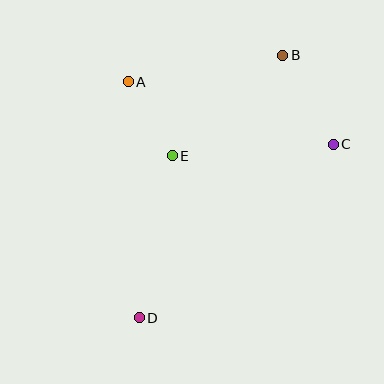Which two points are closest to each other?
Points A and E are closest to each other.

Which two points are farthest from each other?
Points B and D are farthest from each other.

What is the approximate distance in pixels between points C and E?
The distance between C and E is approximately 161 pixels.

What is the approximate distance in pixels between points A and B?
The distance between A and B is approximately 157 pixels.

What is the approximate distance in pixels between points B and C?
The distance between B and C is approximately 102 pixels.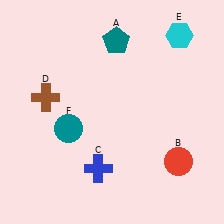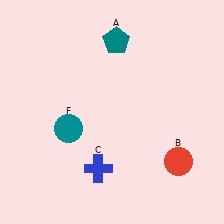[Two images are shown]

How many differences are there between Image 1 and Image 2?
There are 2 differences between the two images.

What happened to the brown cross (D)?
The brown cross (D) was removed in Image 2. It was in the top-left area of Image 1.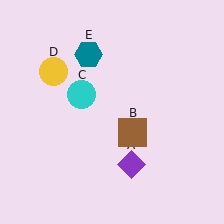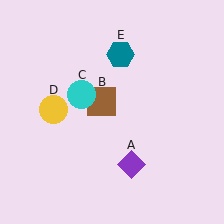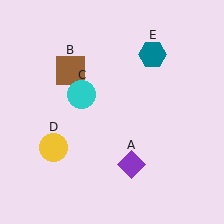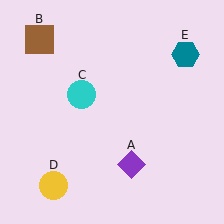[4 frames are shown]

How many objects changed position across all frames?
3 objects changed position: brown square (object B), yellow circle (object D), teal hexagon (object E).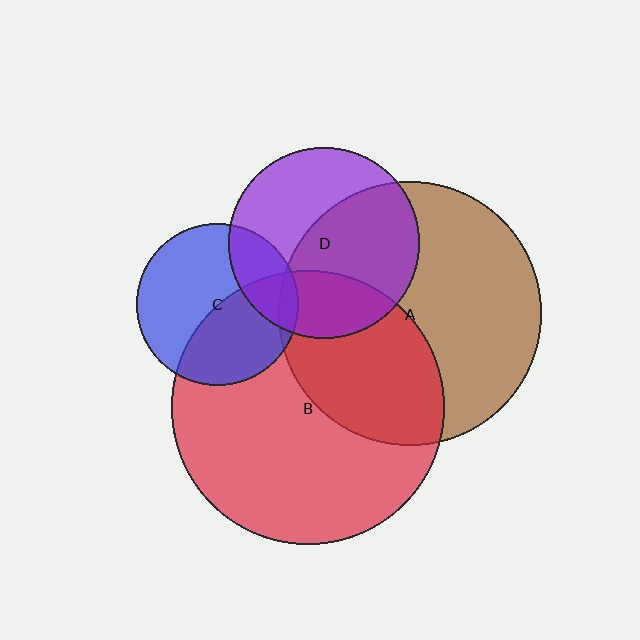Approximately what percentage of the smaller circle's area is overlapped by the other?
Approximately 55%.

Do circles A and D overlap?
Yes.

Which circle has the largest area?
Circle B (red).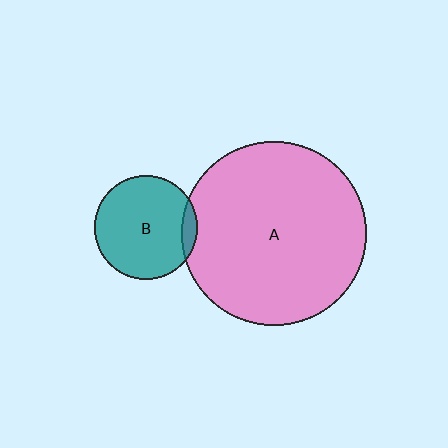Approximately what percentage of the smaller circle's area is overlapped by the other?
Approximately 10%.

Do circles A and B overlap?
Yes.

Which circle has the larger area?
Circle A (pink).